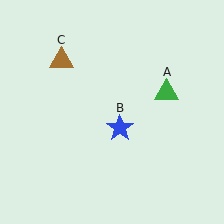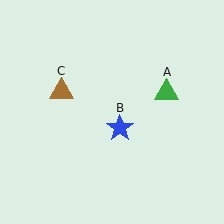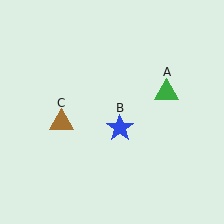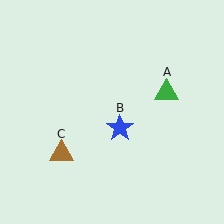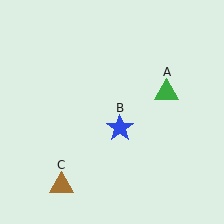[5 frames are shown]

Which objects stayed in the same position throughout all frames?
Green triangle (object A) and blue star (object B) remained stationary.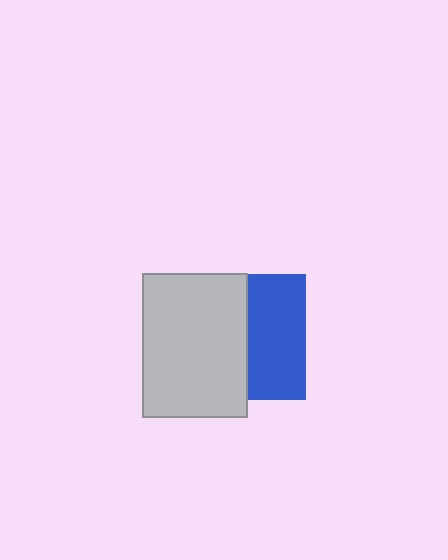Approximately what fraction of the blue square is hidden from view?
Roughly 54% of the blue square is hidden behind the light gray rectangle.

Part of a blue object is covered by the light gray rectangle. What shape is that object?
It is a square.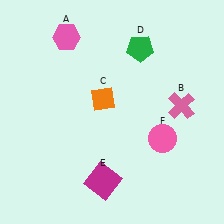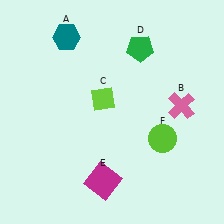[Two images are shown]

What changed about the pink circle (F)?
In Image 1, F is pink. In Image 2, it changed to lime.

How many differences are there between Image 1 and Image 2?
There are 3 differences between the two images.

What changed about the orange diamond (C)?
In Image 1, C is orange. In Image 2, it changed to lime.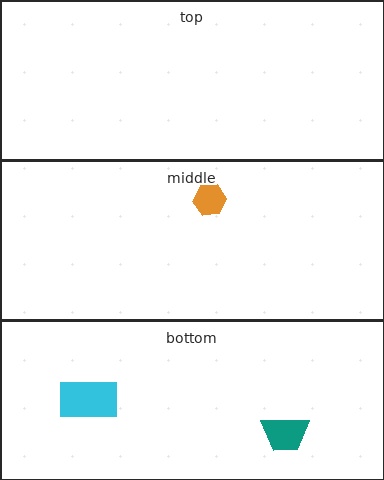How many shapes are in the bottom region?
2.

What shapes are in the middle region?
The orange hexagon.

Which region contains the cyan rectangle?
The bottom region.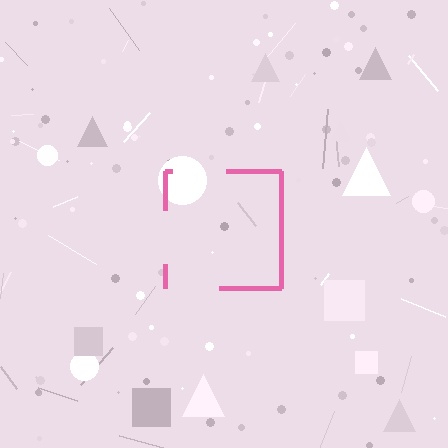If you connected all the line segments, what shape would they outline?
They would outline a square.